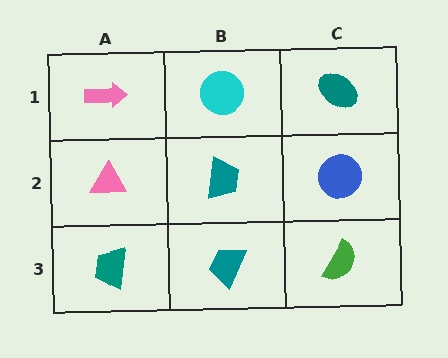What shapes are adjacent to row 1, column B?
A teal trapezoid (row 2, column B), a pink arrow (row 1, column A), a teal ellipse (row 1, column C).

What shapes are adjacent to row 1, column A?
A pink triangle (row 2, column A), a cyan circle (row 1, column B).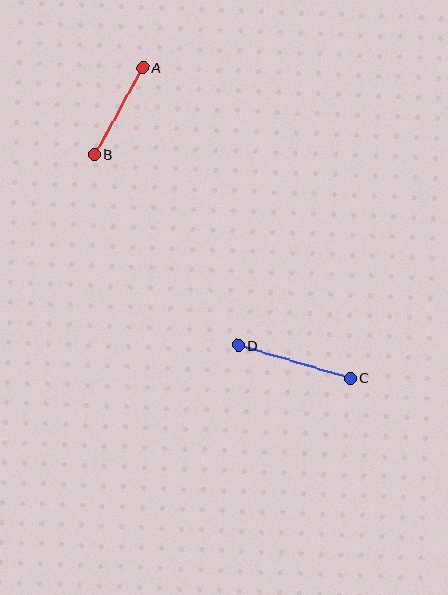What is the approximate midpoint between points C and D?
The midpoint is at approximately (294, 362) pixels.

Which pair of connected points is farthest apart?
Points C and D are farthest apart.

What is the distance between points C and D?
The distance is approximately 116 pixels.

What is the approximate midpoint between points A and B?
The midpoint is at approximately (119, 111) pixels.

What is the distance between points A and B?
The distance is approximately 99 pixels.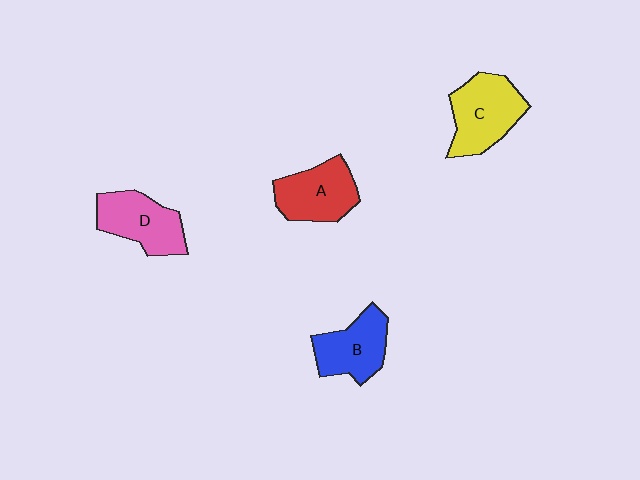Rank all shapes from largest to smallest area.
From largest to smallest: C (yellow), D (pink), A (red), B (blue).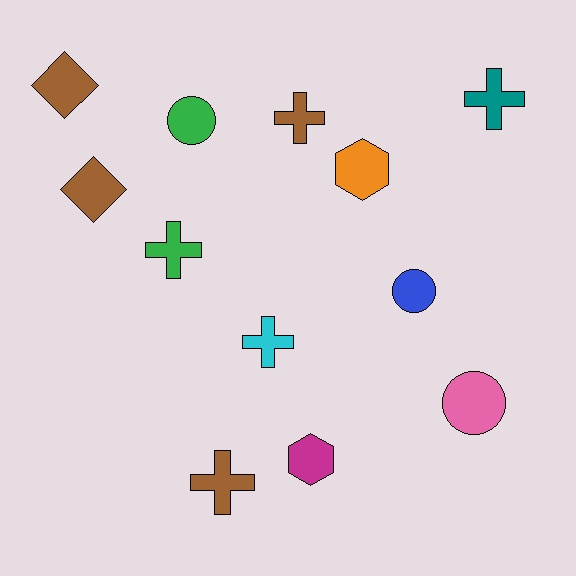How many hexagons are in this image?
There are 2 hexagons.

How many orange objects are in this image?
There is 1 orange object.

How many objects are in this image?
There are 12 objects.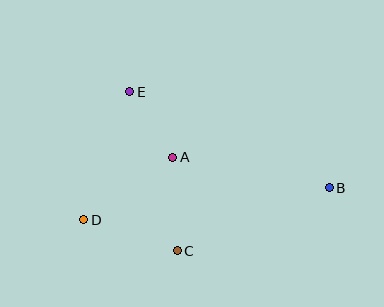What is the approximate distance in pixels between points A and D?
The distance between A and D is approximately 109 pixels.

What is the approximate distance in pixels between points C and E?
The distance between C and E is approximately 166 pixels.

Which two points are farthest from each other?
Points B and D are farthest from each other.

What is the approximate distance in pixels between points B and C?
The distance between B and C is approximately 164 pixels.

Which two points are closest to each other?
Points A and E are closest to each other.